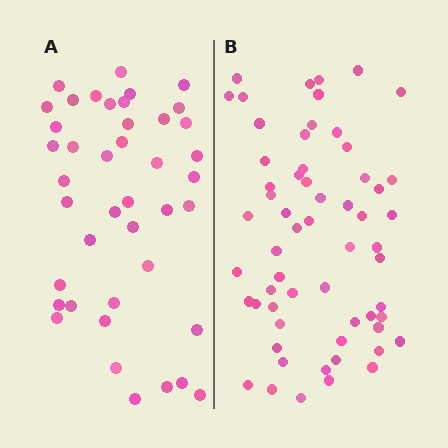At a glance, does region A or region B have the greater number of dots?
Region B (the right region) has more dots.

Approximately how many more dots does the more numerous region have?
Region B has approximately 20 more dots than region A.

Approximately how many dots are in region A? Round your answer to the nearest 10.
About 40 dots. (The exact count is 42, which rounds to 40.)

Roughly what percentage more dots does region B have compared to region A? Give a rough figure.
About 45% more.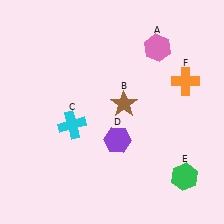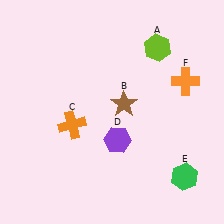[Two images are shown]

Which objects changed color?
A changed from pink to lime. C changed from cyan to orange.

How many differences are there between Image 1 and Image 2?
There are 2 differences between the two images.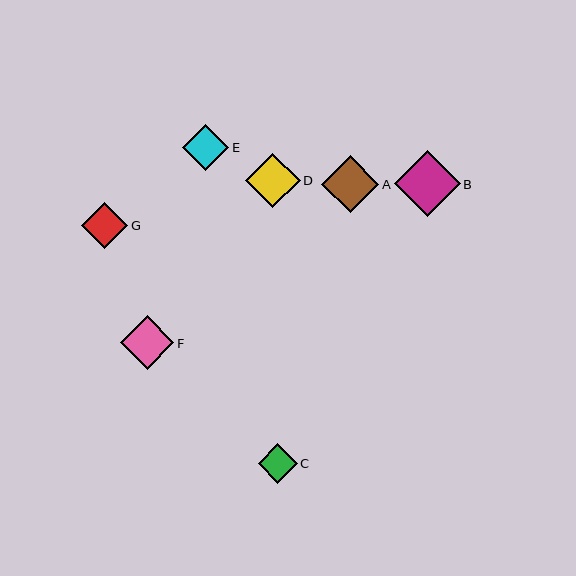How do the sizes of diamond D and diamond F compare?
Diamond D and diamond F are approximately the same size.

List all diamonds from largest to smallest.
From largest to smallest: B, A, D, F, E, G, C.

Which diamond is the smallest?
Diamond C is the smallest with a size of approximately 39 pixels.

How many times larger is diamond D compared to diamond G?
Diamond D is approximately 1.2 times the size of diamond G.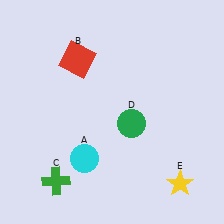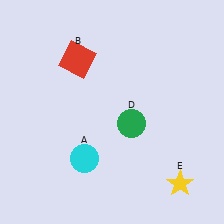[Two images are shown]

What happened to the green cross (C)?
The green cross (C) was removed in Image 2. It was in the bottom-left area of Image 1.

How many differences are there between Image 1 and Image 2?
There is 1 difference between the two images.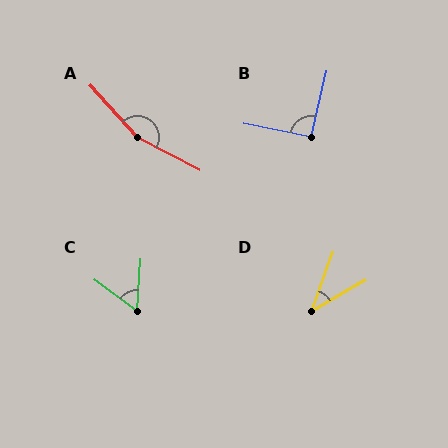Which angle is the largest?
A, at approximately 160 degrees.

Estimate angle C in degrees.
Approximately 58 degrees.